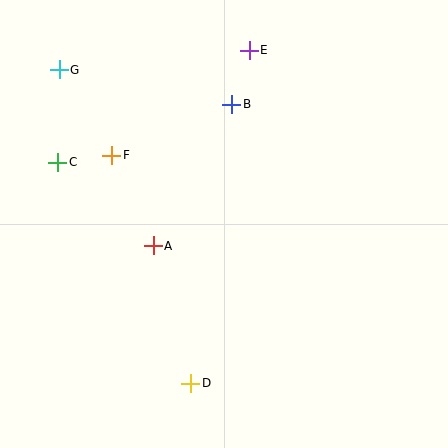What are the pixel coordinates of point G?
Point G is at (59, 70).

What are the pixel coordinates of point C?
Point C is at (58, 162).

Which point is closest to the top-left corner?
Point G is closest to the top-left corner.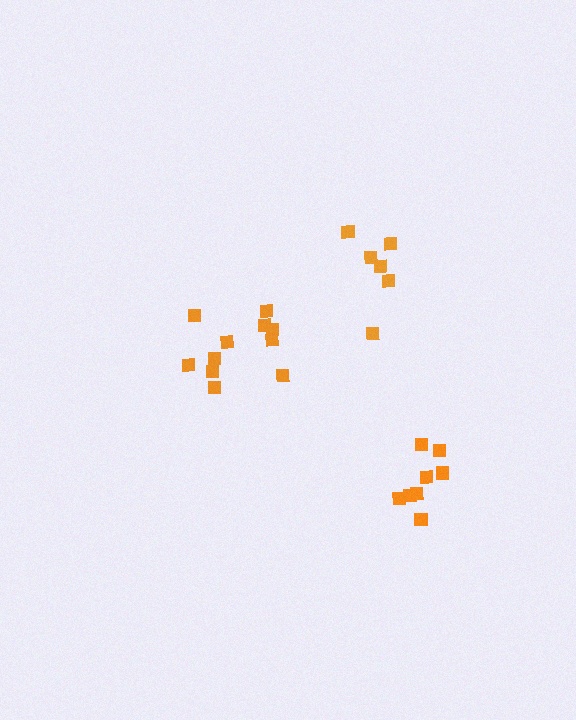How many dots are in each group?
Group 1: 11 dots, Group 2: 6 dots, Group 3: 8 dots (25 total).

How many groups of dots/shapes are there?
There are 3 groups.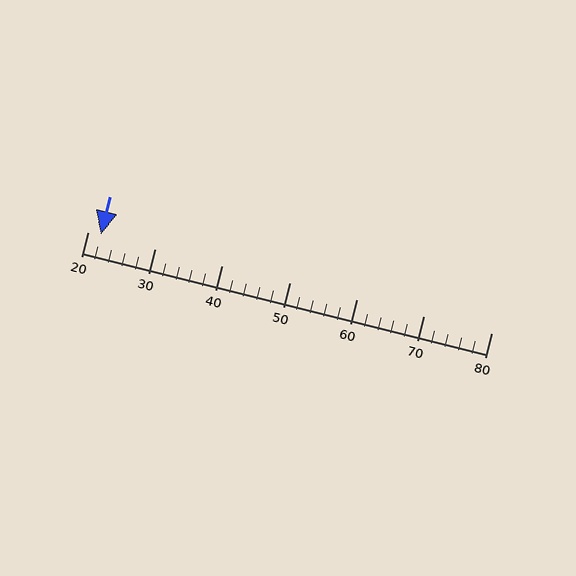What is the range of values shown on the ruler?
The ruler shows values from 20 to 80.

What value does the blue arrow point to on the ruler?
The blue arrow points to approximately 22.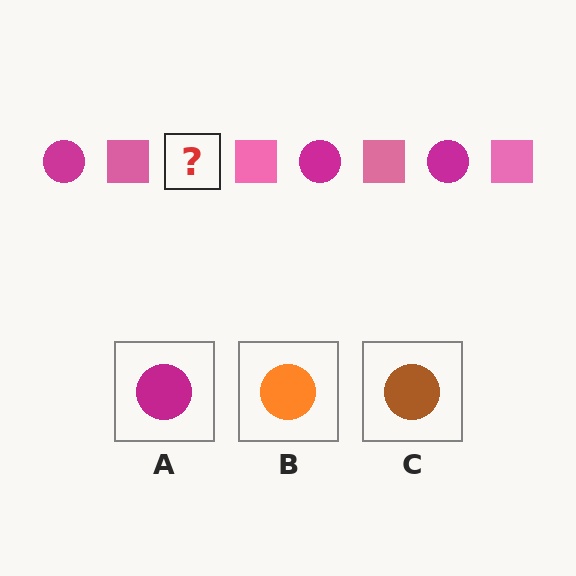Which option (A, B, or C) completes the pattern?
A.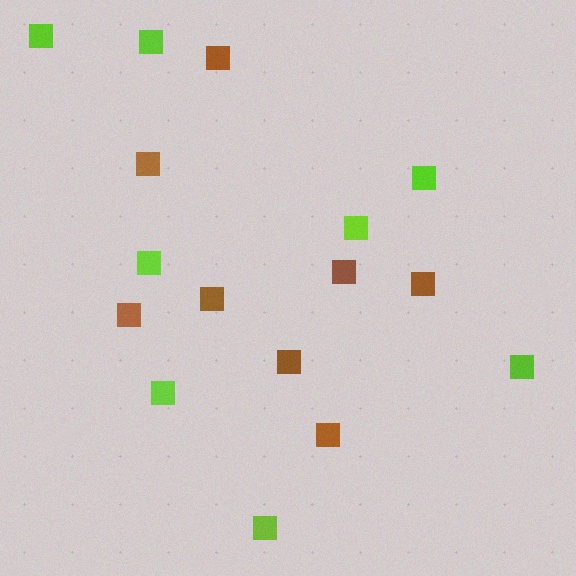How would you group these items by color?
There are 2 groups: one group of brown squares (8) and one group of lime squares (8).